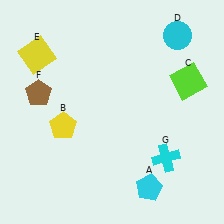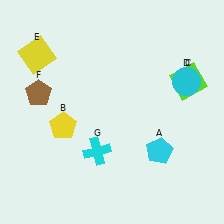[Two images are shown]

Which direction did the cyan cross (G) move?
The cyan cross (G) moved left.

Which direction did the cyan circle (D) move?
The cyan circle (D) moved down.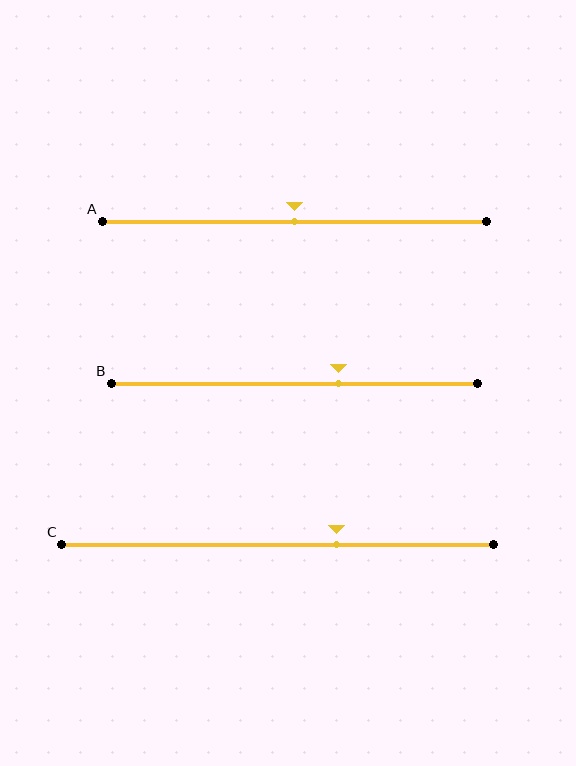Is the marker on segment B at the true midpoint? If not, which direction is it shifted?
No, the marker on segment B is shifted to the right by about 12% of the segment length.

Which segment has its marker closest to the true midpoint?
Segment A has its marker closest to the true midpoint.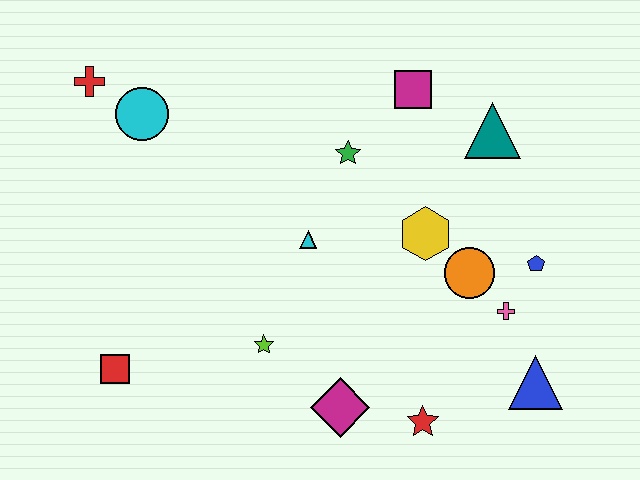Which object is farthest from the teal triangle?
The red square is farthest from the teal triangle.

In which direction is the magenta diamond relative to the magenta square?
The magenta diamond is below the magenta square.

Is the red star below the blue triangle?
Yes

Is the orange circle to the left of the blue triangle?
Yes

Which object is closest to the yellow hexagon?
The orange circle is closest to the yellow hexagon.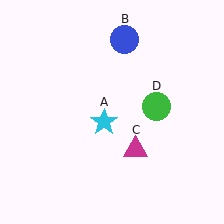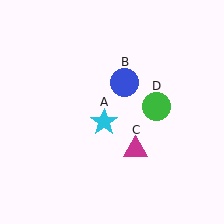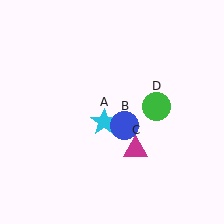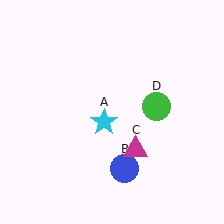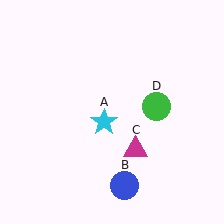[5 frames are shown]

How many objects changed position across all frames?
1 object changed position: blue circle (object B).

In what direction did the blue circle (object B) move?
The blue circle (object B) moved down.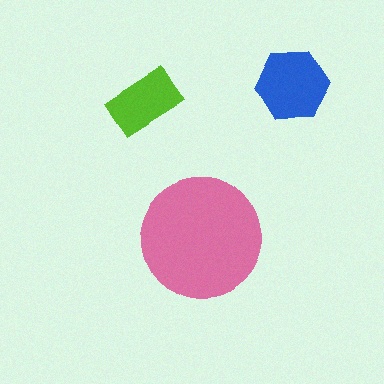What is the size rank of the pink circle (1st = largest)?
1st.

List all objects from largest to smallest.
The pink circle, the blue hexagon, the lime rectangle.